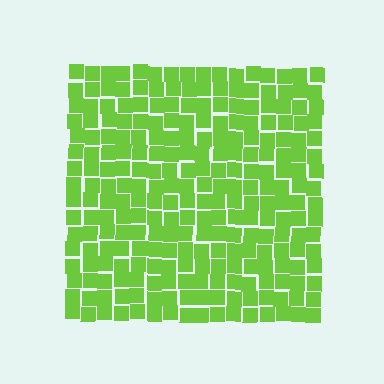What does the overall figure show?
The overall figure shows a square.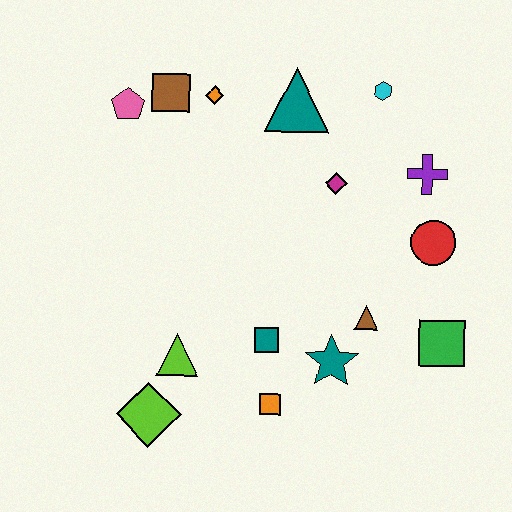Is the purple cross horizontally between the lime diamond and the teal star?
No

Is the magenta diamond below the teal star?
No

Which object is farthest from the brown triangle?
The pink pentagon is farthest from the brown triangle.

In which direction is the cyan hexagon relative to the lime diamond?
The cyan hexagon is above the lime diamond.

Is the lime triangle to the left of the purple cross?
Yes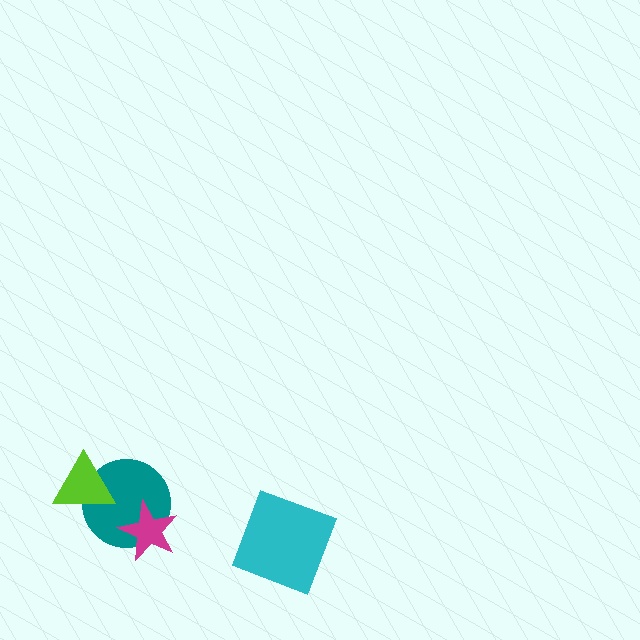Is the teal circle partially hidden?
Yes, it is partially covered by another shape.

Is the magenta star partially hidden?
No, no other shape covers it.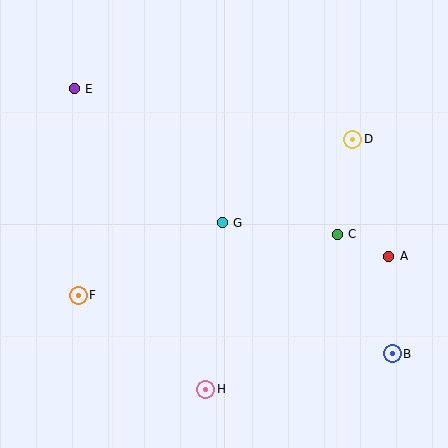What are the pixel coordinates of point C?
Point C is at (337, 234).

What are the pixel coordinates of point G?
Point G is at (222, 223).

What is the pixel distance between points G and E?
The distance between G and E is 200 pixels.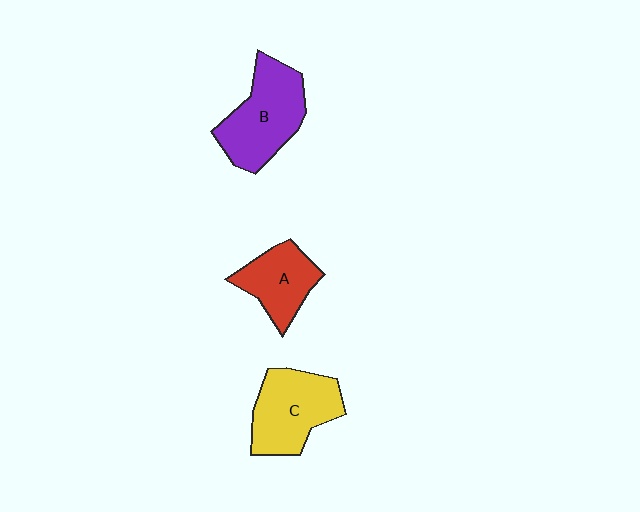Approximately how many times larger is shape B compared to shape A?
Approximately 1.4 times.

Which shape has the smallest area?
Shape A (red).